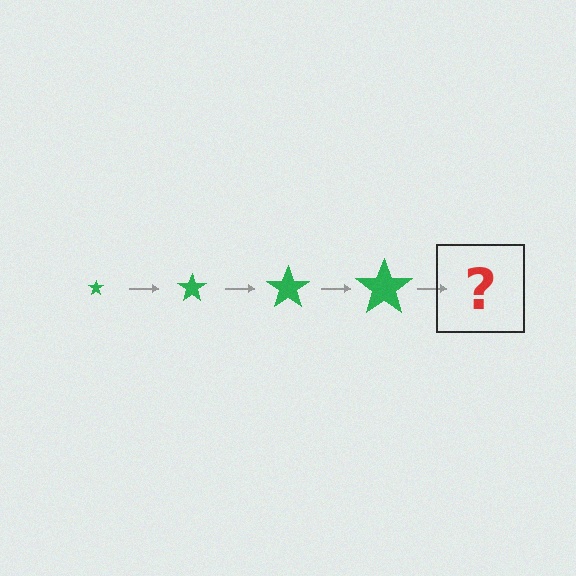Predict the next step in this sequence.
The next step is a green star, larger than the previous one.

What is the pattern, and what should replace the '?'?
The pattern is that the star gets progressively larger each step. The '?' should be a green star, larger than the previous one.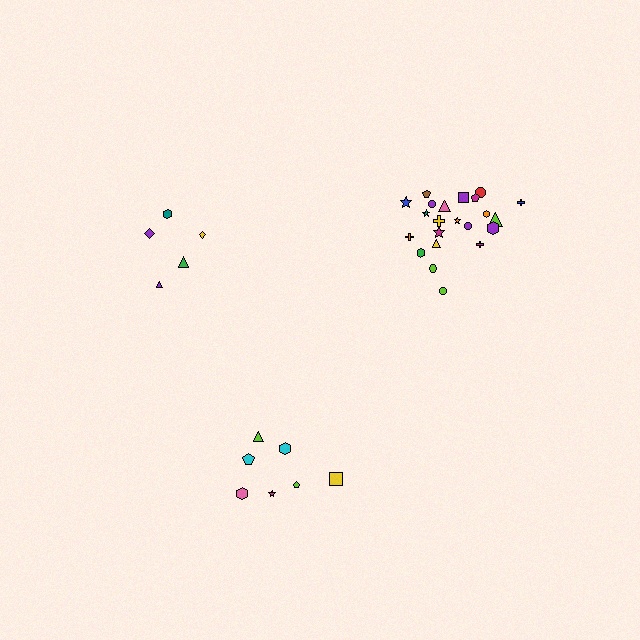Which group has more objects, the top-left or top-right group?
The top-right group.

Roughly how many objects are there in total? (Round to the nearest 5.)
Roughly 35 objects in total.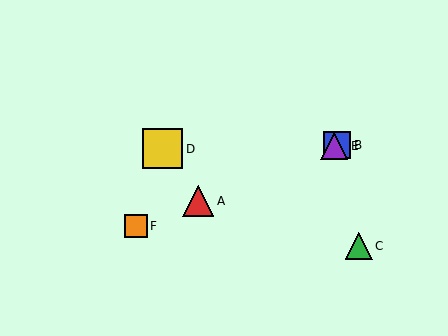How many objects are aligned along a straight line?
4 objects (A, B, E, F) are aligned along a straight line.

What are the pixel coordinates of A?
Object A is at (198, 201).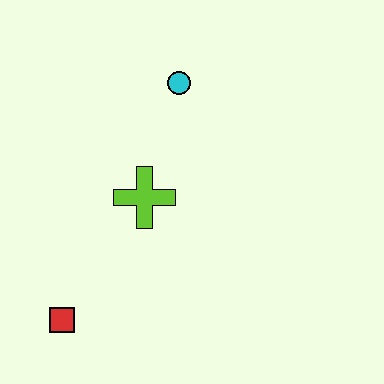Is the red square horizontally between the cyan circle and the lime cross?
No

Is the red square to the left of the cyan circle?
Yes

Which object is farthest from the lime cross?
The red square is farthest from the lime cross.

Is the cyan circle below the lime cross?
No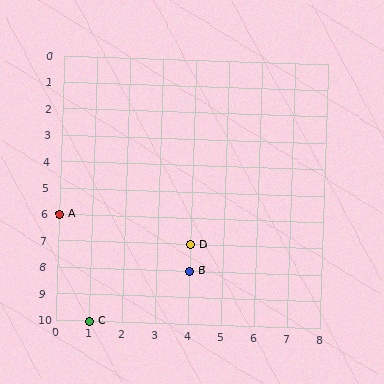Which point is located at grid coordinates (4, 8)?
Point B is at (4, 8).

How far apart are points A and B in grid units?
Points A and B are 4 columns and 2 rows apart (about 4.5 grid units diagonally).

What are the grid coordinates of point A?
Point A is at grid coordinates (0, 6).